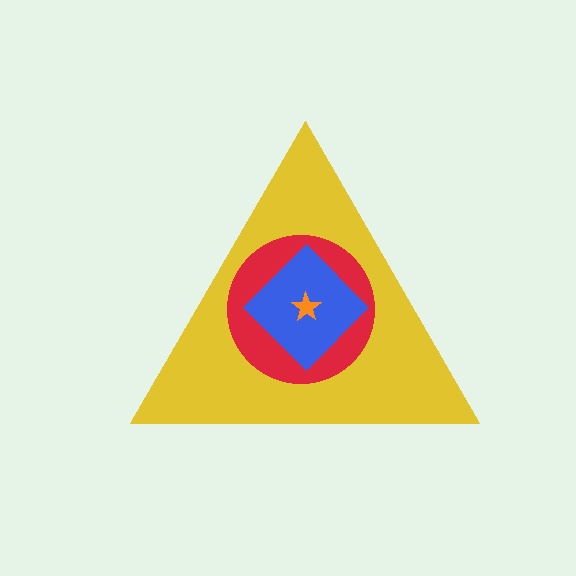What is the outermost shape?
The yellow triangle.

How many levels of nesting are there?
4.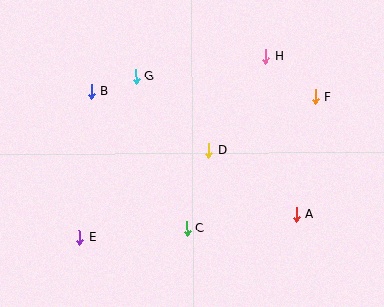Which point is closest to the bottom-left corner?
Point E is closest to the bottom-left corner.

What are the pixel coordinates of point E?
Point E is at (79, 237).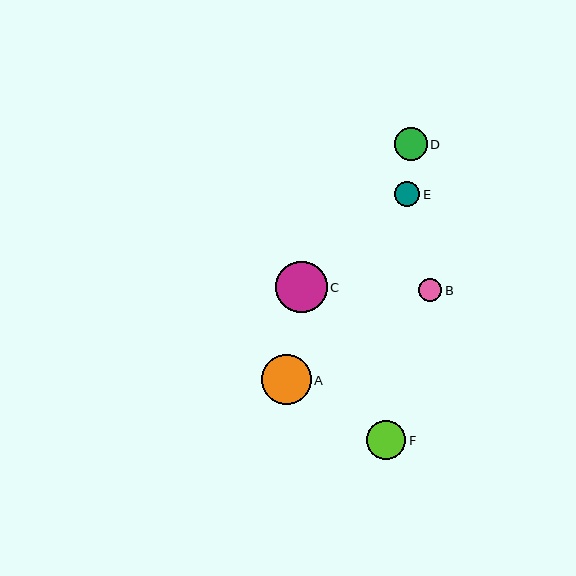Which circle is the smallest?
Circle B is the smallest with a size of approximately 23 pixels.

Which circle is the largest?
Circle C is the largest with a size of approximately 52 pixels.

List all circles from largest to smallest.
From largest to smallest: C, A, F, D, E, B.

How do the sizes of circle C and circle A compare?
Circle C and circle A are approximately the same size.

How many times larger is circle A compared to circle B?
Circle A is approximately 2.1 times the size of circle B.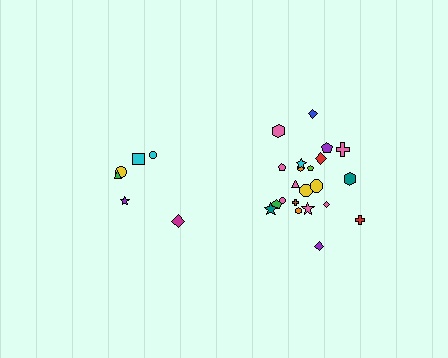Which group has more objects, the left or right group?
The right group.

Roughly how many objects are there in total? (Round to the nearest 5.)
Roughly 30 objects in total.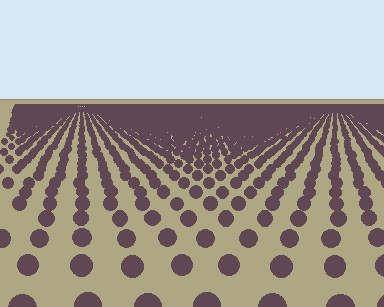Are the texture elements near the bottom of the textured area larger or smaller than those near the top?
Larger. Near the bottom, elements are closer to the viewer and appear at a bigger on-screen size.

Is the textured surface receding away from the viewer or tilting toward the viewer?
The surface is receding away from the viewer. Texture elements get smaller and denser toward the top.